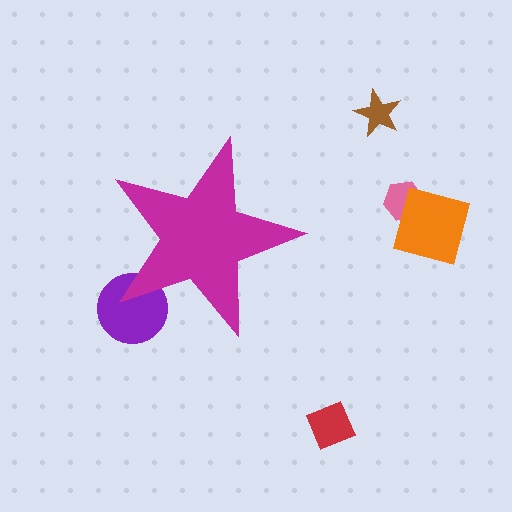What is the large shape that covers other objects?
A magenta star.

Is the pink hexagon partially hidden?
No, the pink hexagon is fully visible.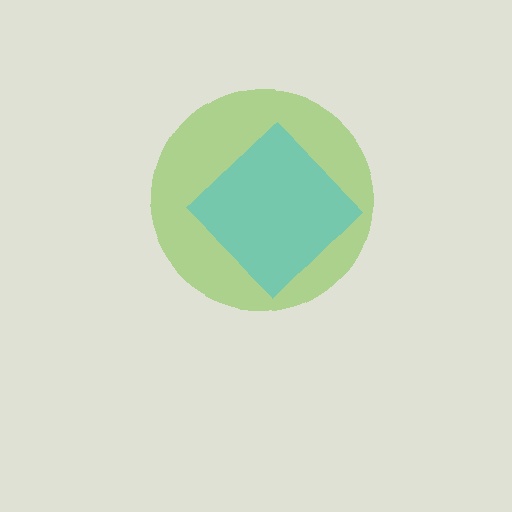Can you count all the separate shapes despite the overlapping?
Yes, there are 2 separate shapes.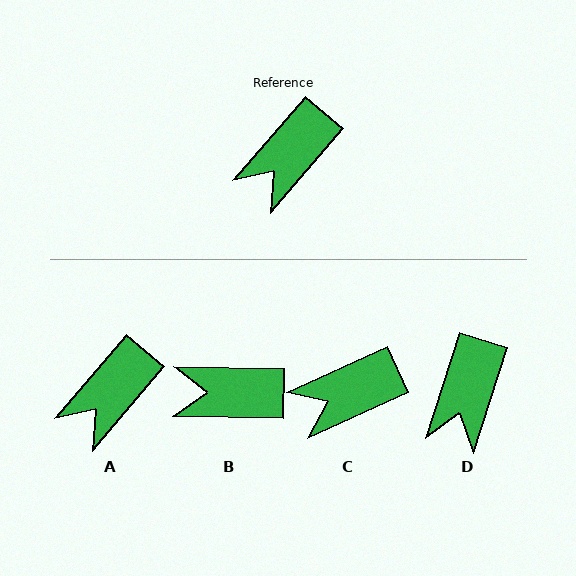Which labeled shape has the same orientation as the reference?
A.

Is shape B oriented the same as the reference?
No, it is off by about 50 degrees.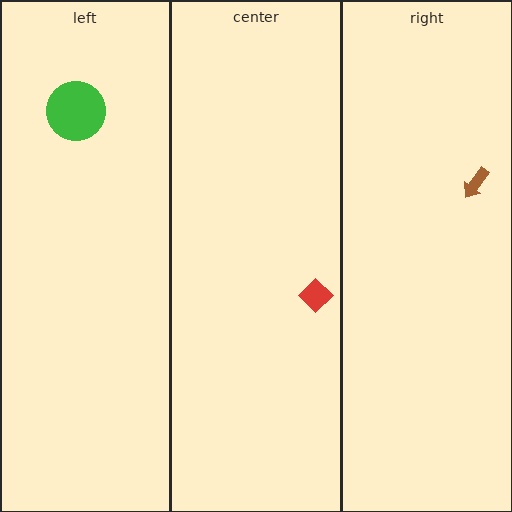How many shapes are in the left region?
1.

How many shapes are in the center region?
1.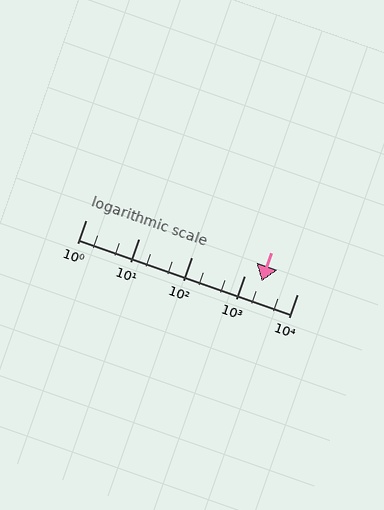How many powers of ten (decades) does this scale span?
The scale spans 4 decades, from 1 to 10000.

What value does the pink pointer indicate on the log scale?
The pointer indicates approximately 2100.